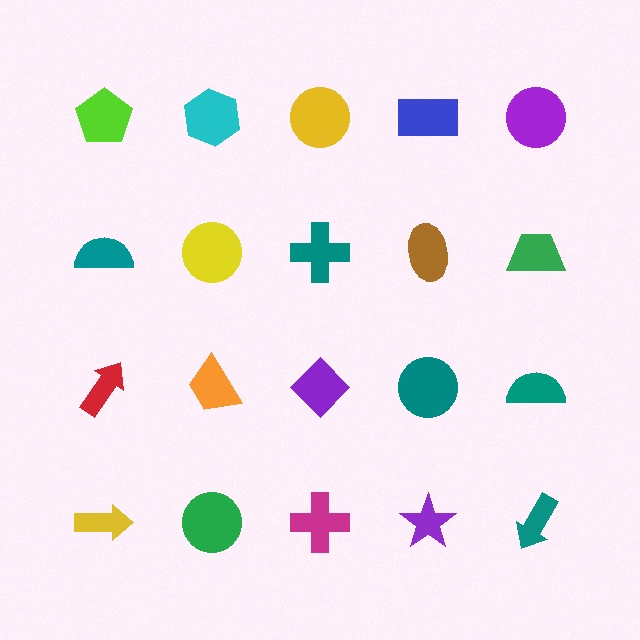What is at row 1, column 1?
A lime pentagon.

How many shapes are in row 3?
5 shapes.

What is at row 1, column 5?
A purple circle.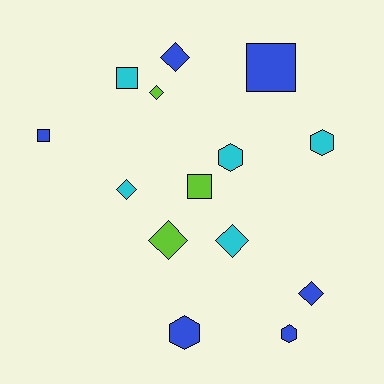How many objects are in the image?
There are 14 objects.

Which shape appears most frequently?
Diamond, with 6 objects.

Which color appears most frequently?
Blue, with 6 objects.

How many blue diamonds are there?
There are 2 blue diamonds.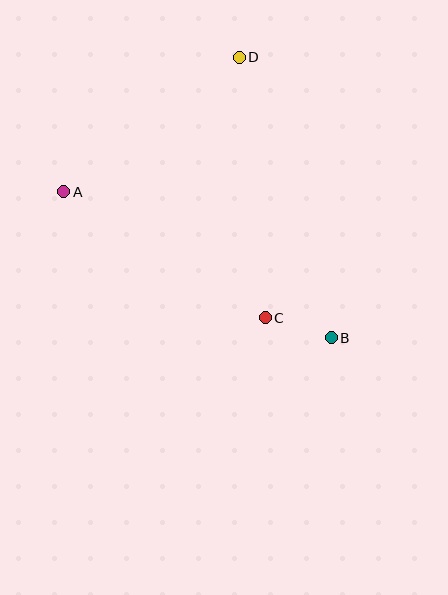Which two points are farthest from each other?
Points A and B are farthest from each other.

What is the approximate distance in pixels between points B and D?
The distance between B and D is approximately 295 pixels.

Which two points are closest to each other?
Points B and C are closest to each other.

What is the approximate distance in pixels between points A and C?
The distance between A and C is approximately 238 pixels.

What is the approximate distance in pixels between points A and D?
The distance between A and D is approximately 221 pixels.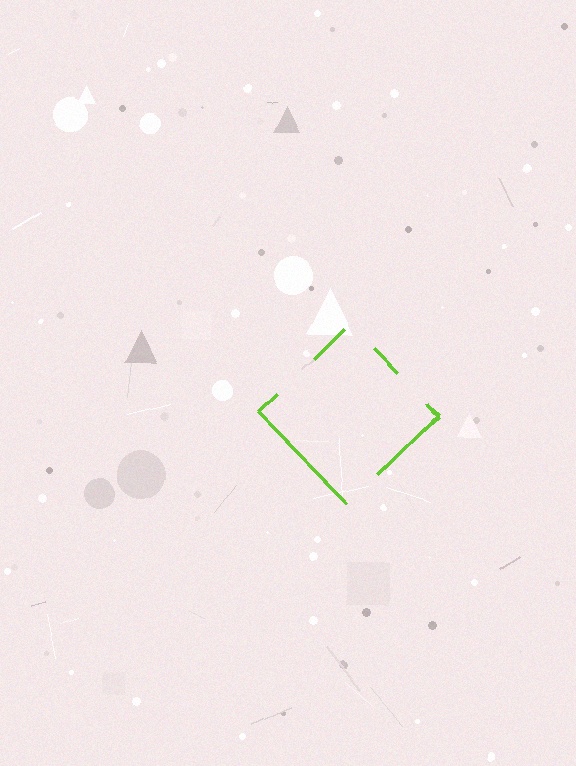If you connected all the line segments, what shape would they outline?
They would outline a diamond.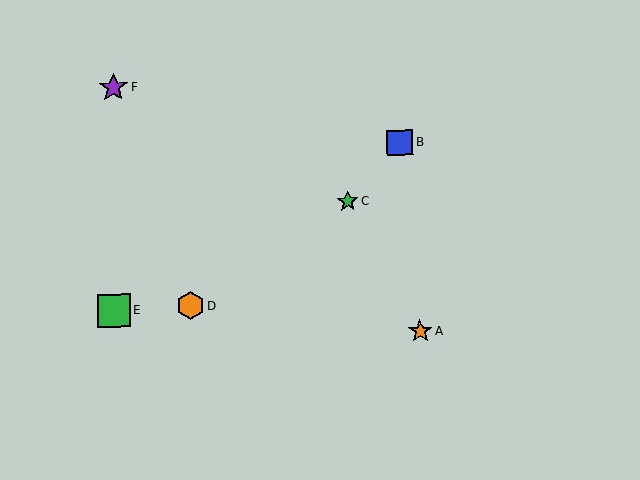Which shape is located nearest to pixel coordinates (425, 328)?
The orange star (labeled A) at (420, 332) is nearest to that location.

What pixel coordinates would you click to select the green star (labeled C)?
Click at (348, 201) to select the green star C.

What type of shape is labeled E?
Shape E is a green square.